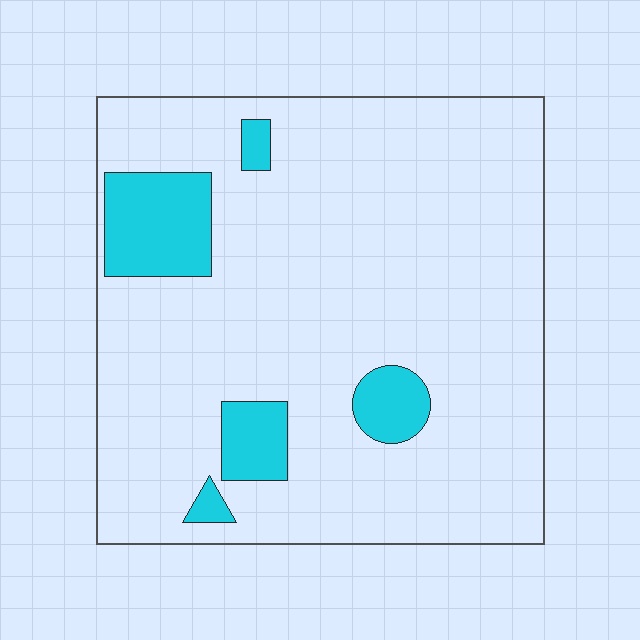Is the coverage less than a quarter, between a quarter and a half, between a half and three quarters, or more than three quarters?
Less than a quarter.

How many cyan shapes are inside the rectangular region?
5.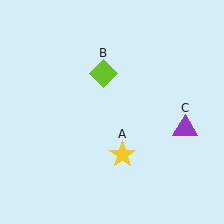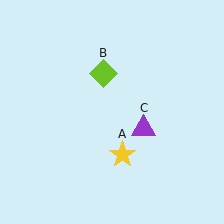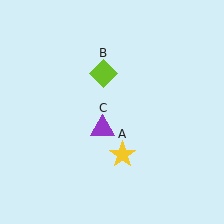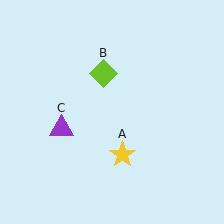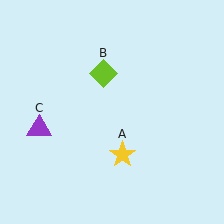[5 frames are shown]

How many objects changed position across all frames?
1 object changed position: purple triangle (object C).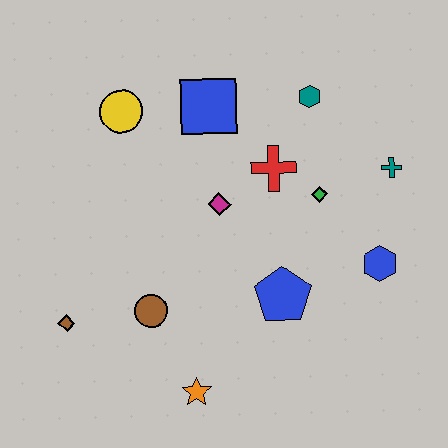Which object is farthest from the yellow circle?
The blue hexagon is farthest from the yellow circle.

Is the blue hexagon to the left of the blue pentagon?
No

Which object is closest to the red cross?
The green diamond is closest to the red cross.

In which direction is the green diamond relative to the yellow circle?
The green diamond is to the right of the yellow circle.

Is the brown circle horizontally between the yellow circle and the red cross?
Yes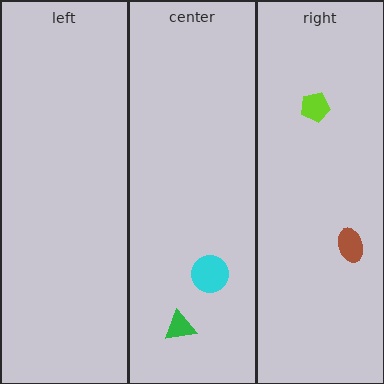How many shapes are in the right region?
2.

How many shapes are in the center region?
2.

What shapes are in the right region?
The lime pentagon, the brown ellipse.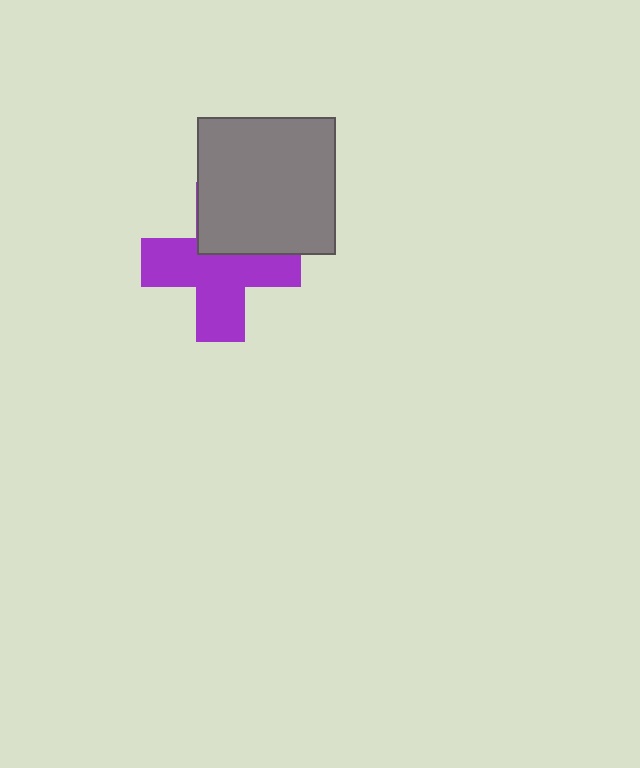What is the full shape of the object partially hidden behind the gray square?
The partially hidden object is a purple cross.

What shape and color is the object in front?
The object in front is a gray square.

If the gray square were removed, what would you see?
You would see the complete purple cross.